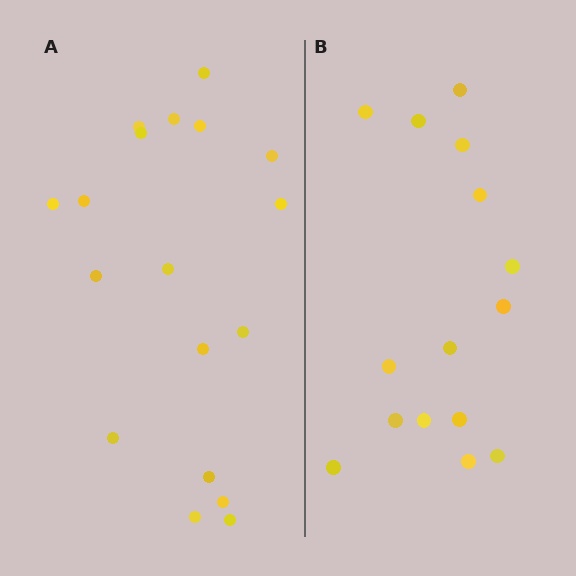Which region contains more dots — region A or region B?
Region A (the left region) has more dots.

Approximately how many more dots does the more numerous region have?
Region A has just a few more — roughly 2 or 3 more dots than region B.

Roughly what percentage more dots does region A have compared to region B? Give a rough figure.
About 20% more.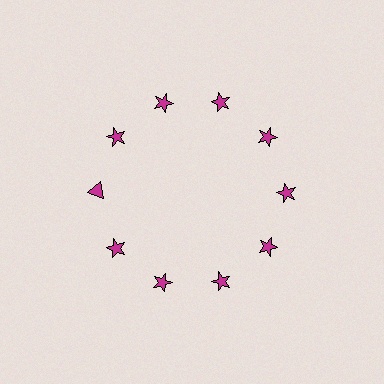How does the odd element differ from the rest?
It has a different shape: triangle instead of star.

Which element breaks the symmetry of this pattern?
The magenta triangle at roughly the 9 o'clock position breaks the symmetry. All other shapes are magenta stars.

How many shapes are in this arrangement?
There are 10 shapes arranged in a ring pattern.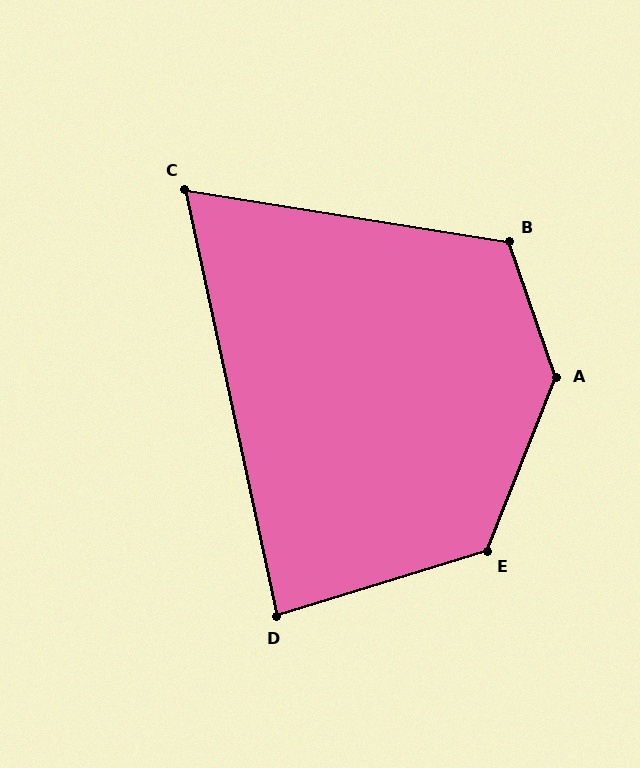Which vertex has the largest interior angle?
A, at approximately 139 degrees.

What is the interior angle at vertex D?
Approximately 85 degrees (acute).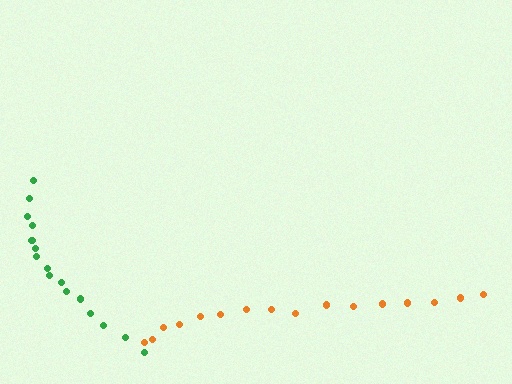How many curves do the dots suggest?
There are 2 distinct paths.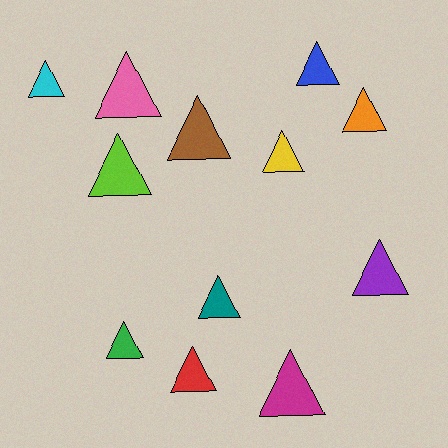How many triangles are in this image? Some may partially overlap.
There are 12 triangles.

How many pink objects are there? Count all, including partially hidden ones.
There is 1 pink object.